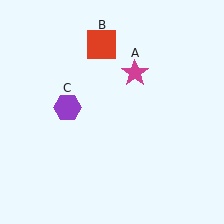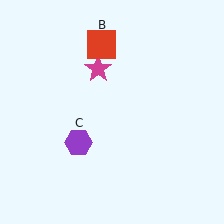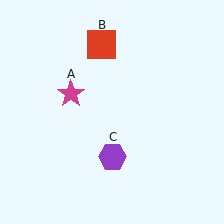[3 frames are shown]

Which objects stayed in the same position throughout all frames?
Red square (object B) remained stationary.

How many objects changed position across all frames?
2 objects changed position: magenta star (object A), purple hexagon (object C).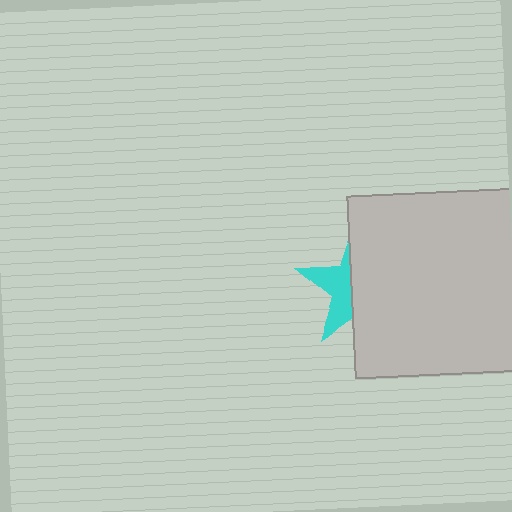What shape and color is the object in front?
The object in front is a light gray rectangle.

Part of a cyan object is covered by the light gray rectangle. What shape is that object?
It is a star.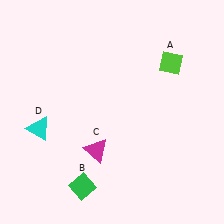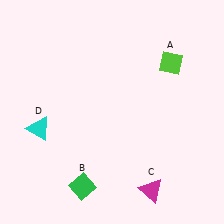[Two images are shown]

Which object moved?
The magenta triangle (C) moved right.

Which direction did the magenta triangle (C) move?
The magenta triangle (C) moved right.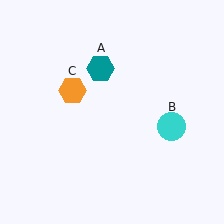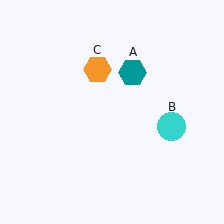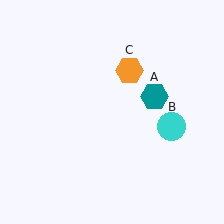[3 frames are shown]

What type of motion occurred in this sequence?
The teal hexagon (object A), orange hexagon (object C) rotated clockwise around the center of the scene.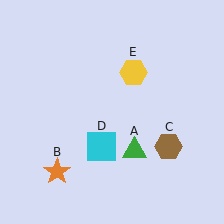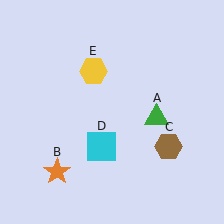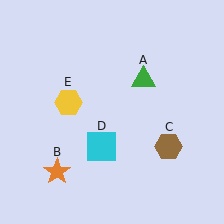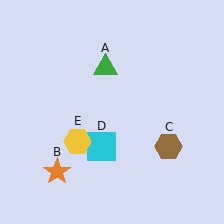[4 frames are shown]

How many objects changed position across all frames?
2 objects changed position: green triangle (object A), yellow hexagon (object E).